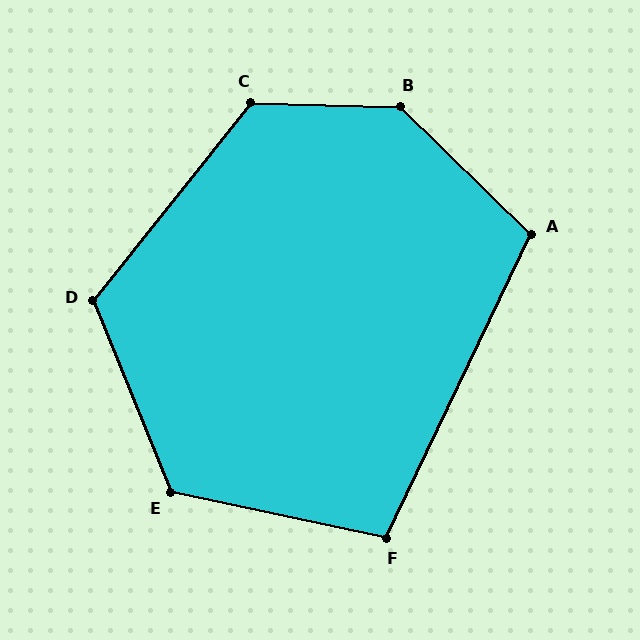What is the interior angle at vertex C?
Approximately 127 degrees (obtuse).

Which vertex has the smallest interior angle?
F, at approximately 104 degrees.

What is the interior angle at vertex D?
Approximately 119 degrees (obtuse).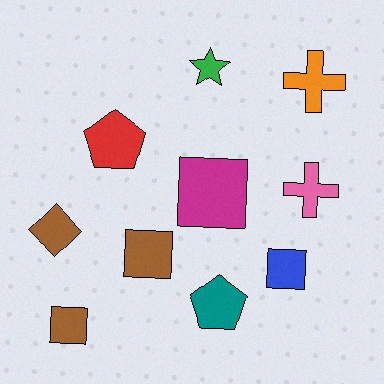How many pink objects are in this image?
There is 1 pink object.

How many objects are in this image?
There are 10 objects.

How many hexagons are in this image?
There are no hexagons.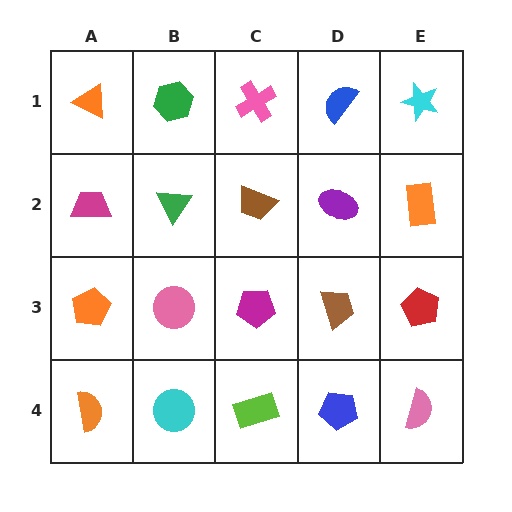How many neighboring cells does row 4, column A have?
2.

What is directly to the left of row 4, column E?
A blue pentagon.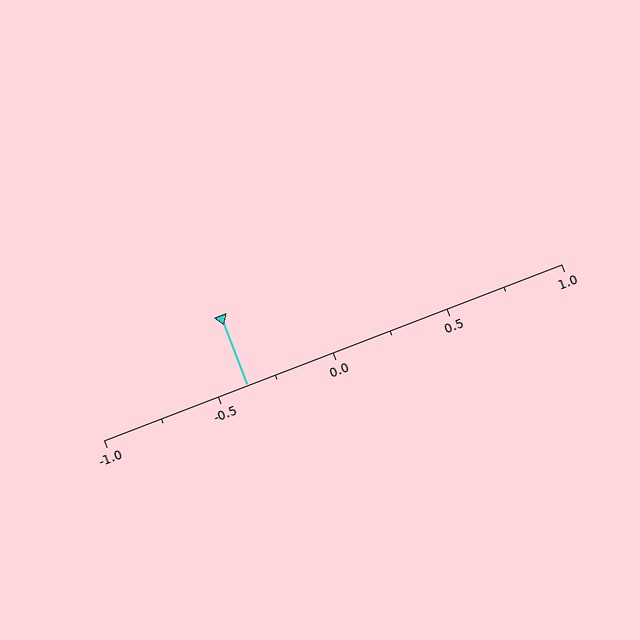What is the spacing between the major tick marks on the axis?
The major ticks are spaced 0.5 apart.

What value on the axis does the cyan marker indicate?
The marker indicates approximately -0.38.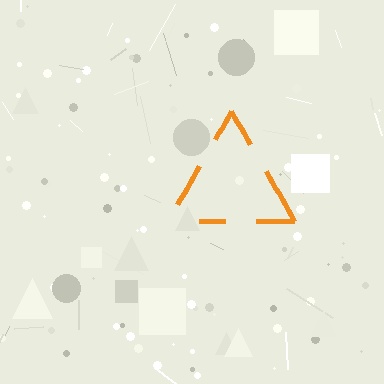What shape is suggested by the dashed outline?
The dashed outline suggests a triangle.